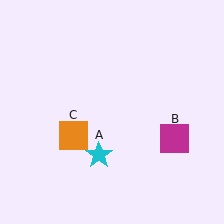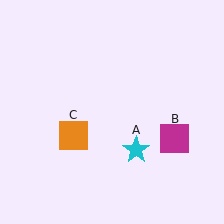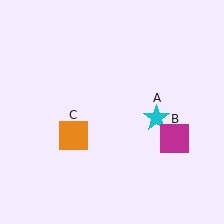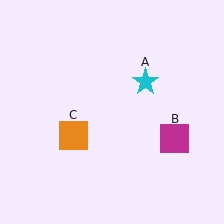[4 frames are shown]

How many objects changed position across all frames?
1 object changed position: cyan star (object A).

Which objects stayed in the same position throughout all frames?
Magenta square (object B) and orange square (object C) remained stationary.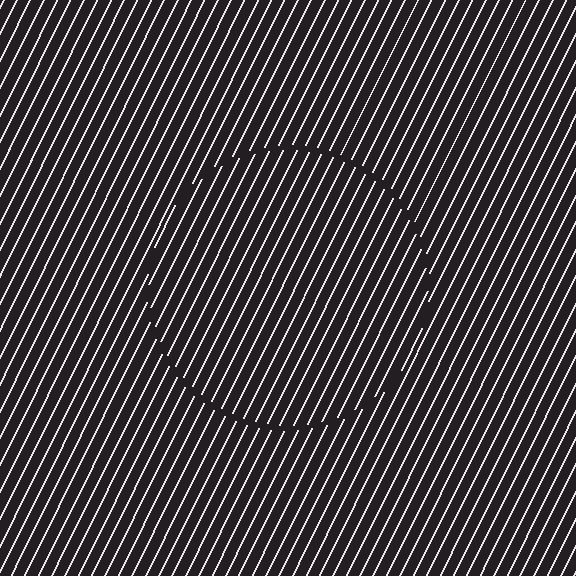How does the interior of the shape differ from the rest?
The interior of the shape contains the same grating, shifted by half a period — the contour is defined by the phase discontinuity where line-ends from the inner and outer gratings abut.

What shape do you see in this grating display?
An illusory circle. The interior of the shape contains the same grating, shifted by half a period — the contour is defined by the phase discontinuity where line-ends from the inner and outer gratings abut.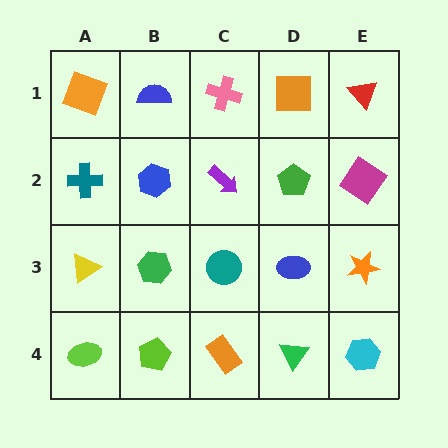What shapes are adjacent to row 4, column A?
A yellow triangle (row 3, column A), a lime pentagon (row 4, column B).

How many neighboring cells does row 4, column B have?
3.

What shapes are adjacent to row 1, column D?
A green pentagon (row 2, column D), a pink cross (row 1, column C), a red triangle (row 1, column E).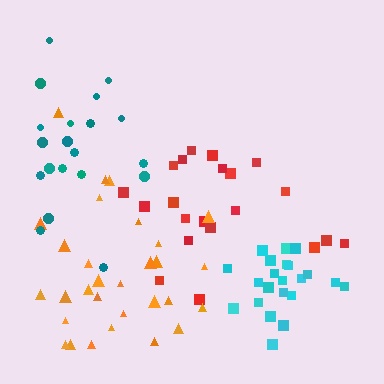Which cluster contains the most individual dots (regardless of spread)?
Orange (30).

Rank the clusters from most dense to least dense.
cyan, orange, teal, red.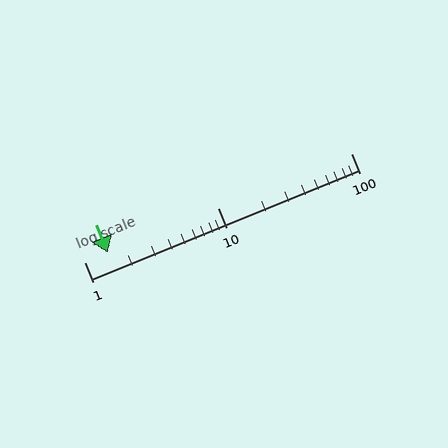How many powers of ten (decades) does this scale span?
The scale spans 2 decades, from 1 to 100.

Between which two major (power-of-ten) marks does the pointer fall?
The pointer is between 1 and 10.